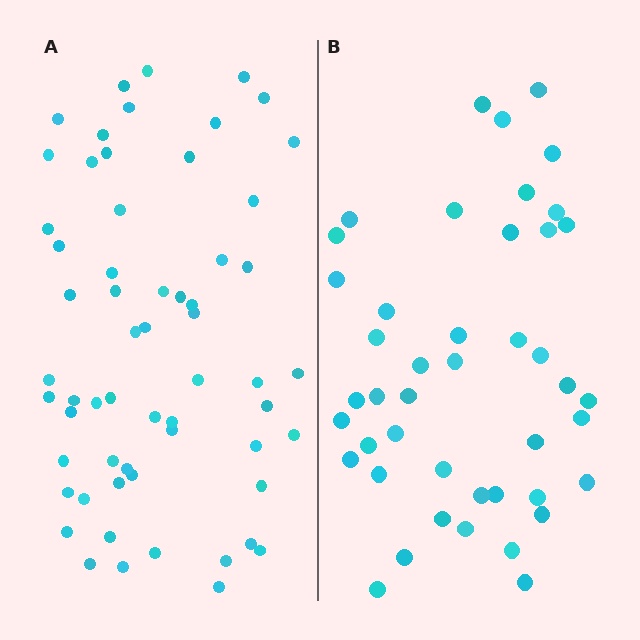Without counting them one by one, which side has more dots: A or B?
Region A (the left region) has more dots.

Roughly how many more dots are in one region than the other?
Region A has approximately 15 more dots than region B.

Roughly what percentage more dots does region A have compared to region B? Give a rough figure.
About 35% more.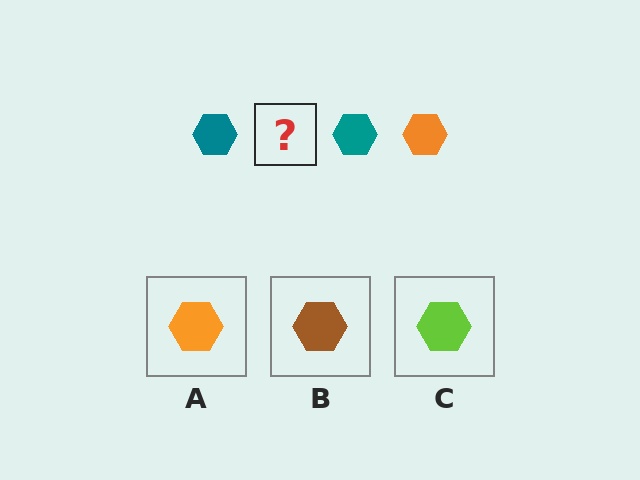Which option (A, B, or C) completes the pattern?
A.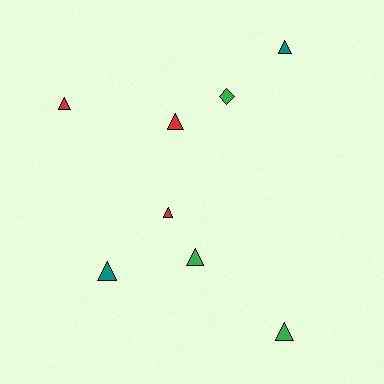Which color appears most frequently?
Green, with 3 objects.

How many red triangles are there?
There are 3 red triangles.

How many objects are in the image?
There are 8 objects.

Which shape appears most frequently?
Triangle, with 7 objects.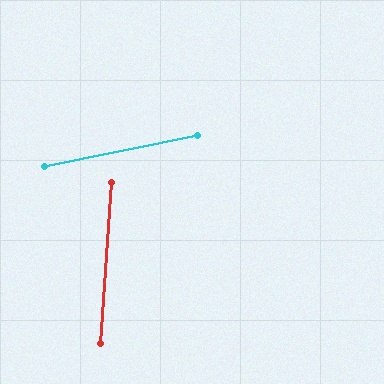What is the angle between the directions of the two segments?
Approximately 74 degrees.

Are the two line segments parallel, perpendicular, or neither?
Neither parallel nor perpendicular — they differ by about 74°.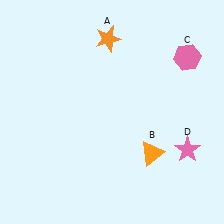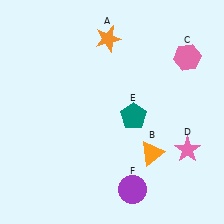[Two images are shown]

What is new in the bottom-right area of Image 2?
A purple circle (F) was added in the bottom-right area of Image 2.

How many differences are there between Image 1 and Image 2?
There are 2 differences between the two images.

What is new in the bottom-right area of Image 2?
A teal pentagon (E) was added in the bottom-right area of Image 2.